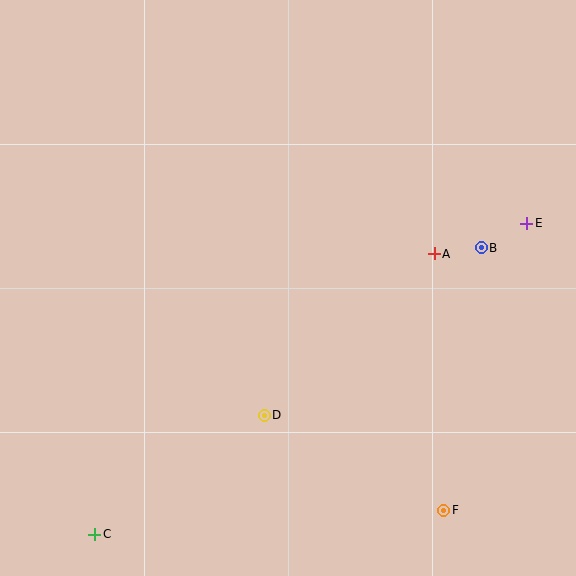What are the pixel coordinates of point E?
Point E is at (527, 223).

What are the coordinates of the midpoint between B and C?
The midpoint between B and C is at (288, 391).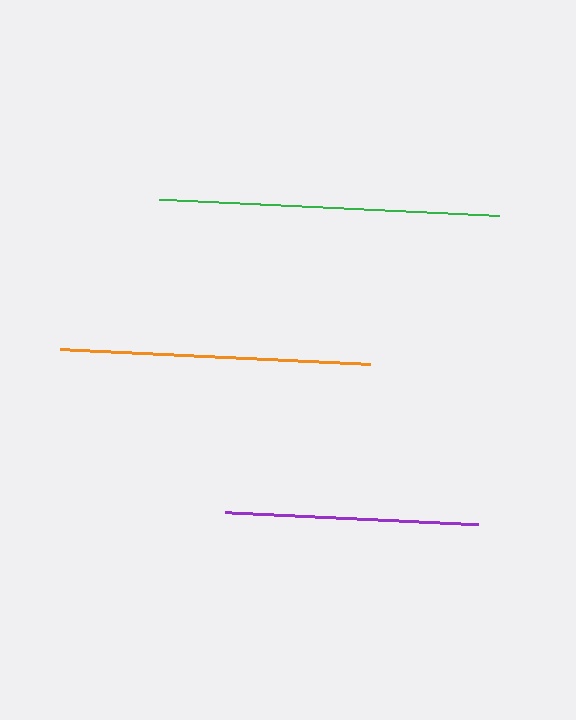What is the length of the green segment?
The green segment is approximately 341 pixels long.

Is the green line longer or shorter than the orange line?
The green line is longer than the orange line.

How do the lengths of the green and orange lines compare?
The green and orange lines are approximately the same length.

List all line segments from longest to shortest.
From longest to shortest: green, orange, purple.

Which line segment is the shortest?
The purple line is the shortest at approximately 254 pixels.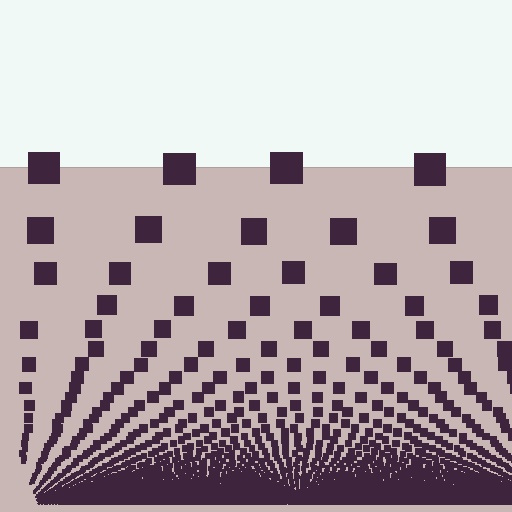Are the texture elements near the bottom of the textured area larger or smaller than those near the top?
Smaller. The gradient is inverted — elements near the bottom are smaller and denser.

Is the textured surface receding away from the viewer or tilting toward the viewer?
The surface appears to tilt toward the viewer. Texture elements get larger and sparser toward the top.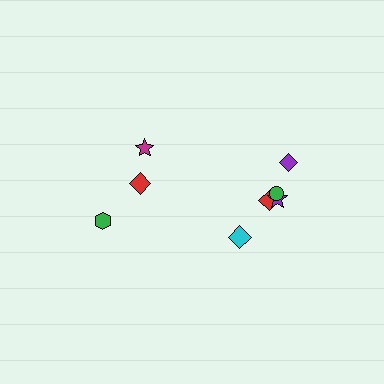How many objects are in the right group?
There are 5 objects.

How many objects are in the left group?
There are 3 objects.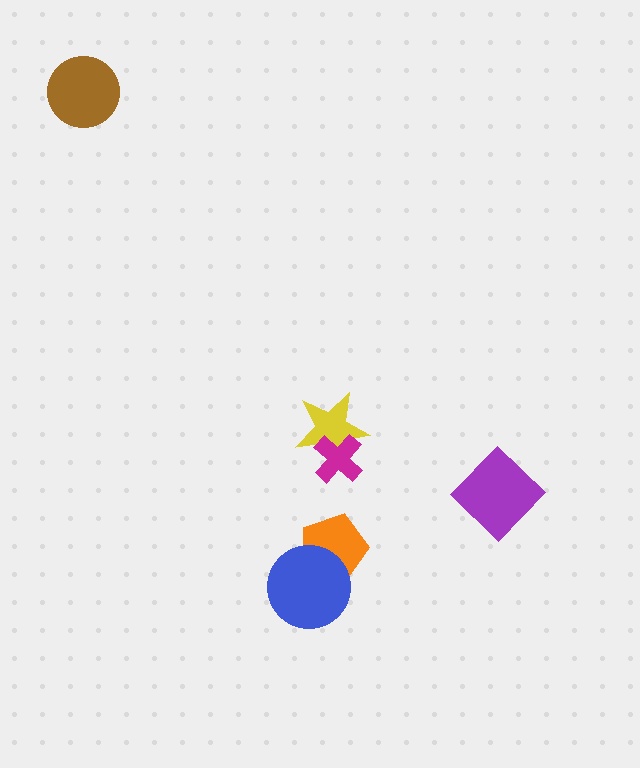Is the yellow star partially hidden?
Yes, it is partially covered by another shape.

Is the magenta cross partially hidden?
No, no other shape covers it.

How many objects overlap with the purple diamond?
0 objects overlap with the purple diamond.